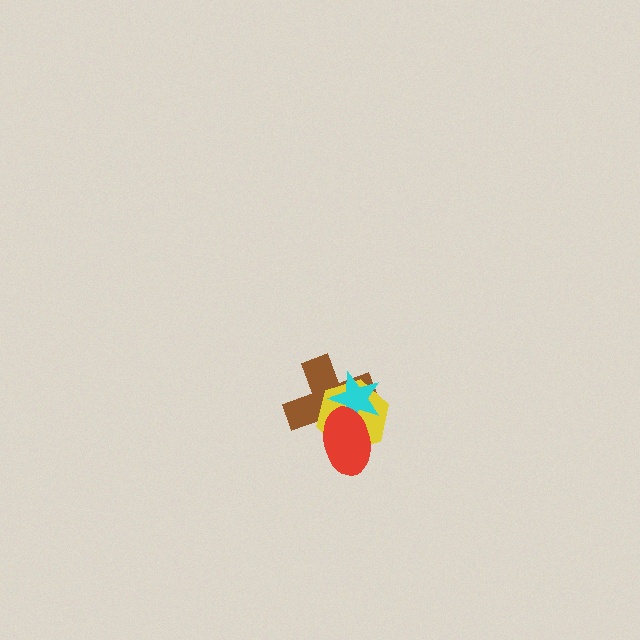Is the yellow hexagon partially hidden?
Yes, it is partially covered by another shape.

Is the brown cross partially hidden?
Yes, it is partially covered by another shape.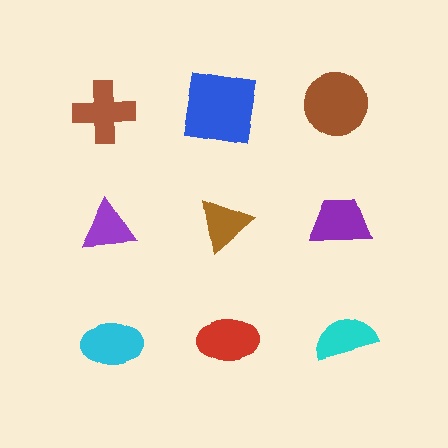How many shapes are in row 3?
3 shapes.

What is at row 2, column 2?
A brown triangle.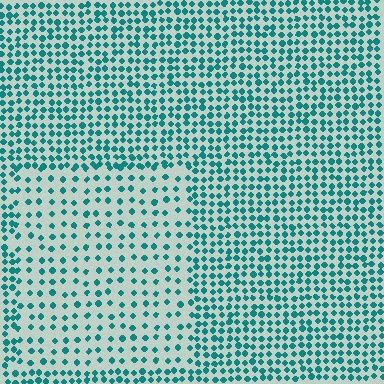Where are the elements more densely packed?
The elements are more densely packed outside the rectangle boundary.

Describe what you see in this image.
The image contains small teal elements arranged at two different densities. A rectangle-shaped region is visible where the elements are less densely packed than the surrounding area.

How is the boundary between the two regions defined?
The boundary is defined by a change in element density (approximately 2.1x ratio). All elements are the same color, size, and shape.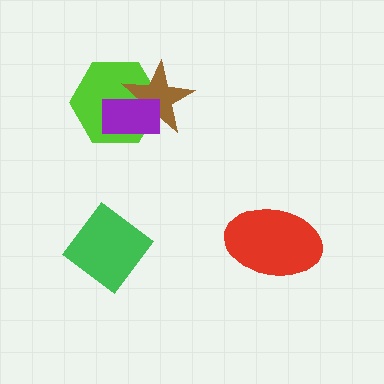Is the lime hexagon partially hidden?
Yes, it is partially covered by another shape.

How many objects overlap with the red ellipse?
0 objects overlap with the red ellipse.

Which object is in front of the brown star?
The purple rectangle is in front of the brown star.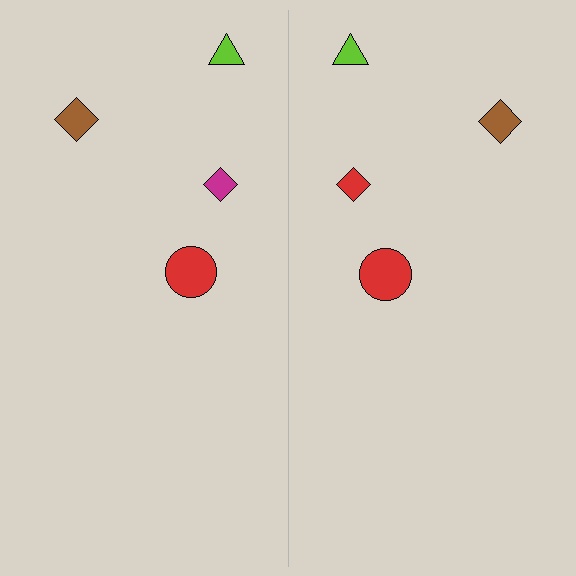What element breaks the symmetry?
The red diamond on the right side breaks the symmetry — its mirror counterpart is magenta.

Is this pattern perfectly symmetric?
No, the pattern is not perfectly symmetric. The red diamond on the right side breaks the symmetry — its mirror counterpart is magenta.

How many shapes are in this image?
There are 8 shapes in this image.